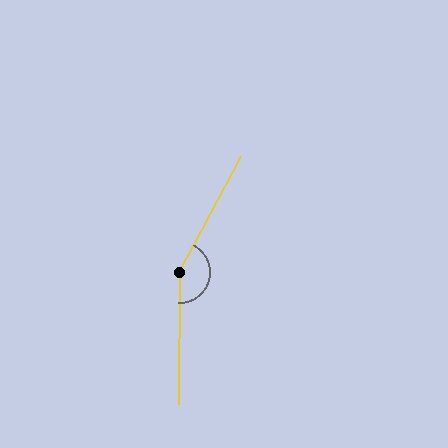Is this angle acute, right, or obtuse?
It is obtuse.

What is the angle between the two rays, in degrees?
Approximately 152 degrees.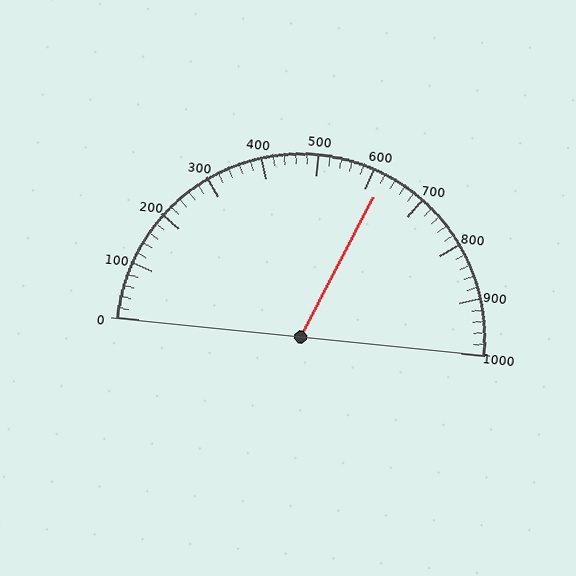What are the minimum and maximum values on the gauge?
The gauge ranges from 0 to 1000.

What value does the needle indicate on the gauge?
The needle indicates approximately 620.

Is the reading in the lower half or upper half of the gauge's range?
The reading is in the upper half of the range (0 to 1000).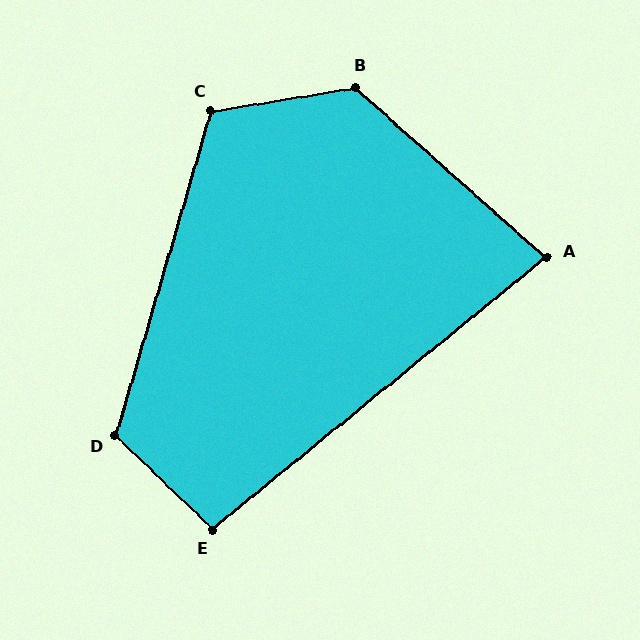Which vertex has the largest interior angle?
B, at approximately 129 degrees.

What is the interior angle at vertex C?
Approximately 116 degrees (obtuse).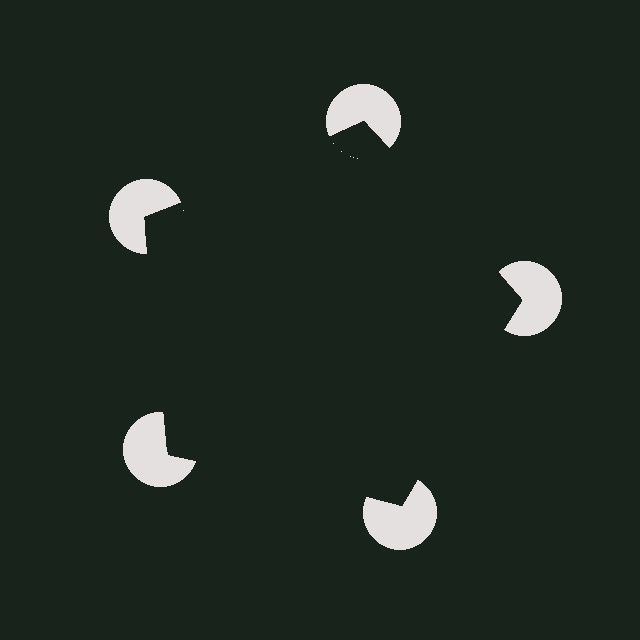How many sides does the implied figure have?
5 sides.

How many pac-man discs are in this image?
There are 5 — one at each vertex of the illusory pentagon.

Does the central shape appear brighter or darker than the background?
It typically appears slightly darker than the background, even though no actual brightness change is drawn.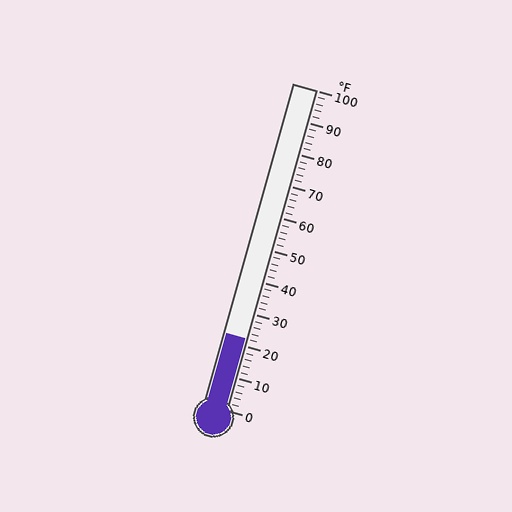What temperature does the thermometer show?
The thermometer shows approximately 22°F.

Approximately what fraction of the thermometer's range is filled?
The thermometer is filled to approximately 20% of its range.